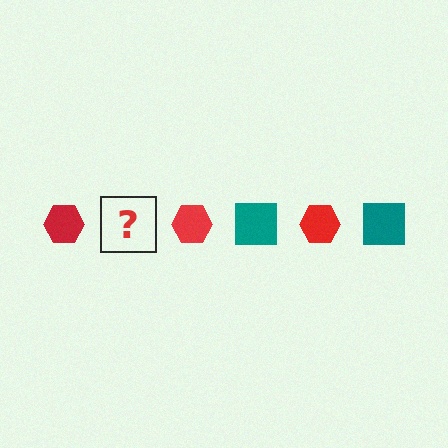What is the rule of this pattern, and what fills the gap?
The rule is that the pattern alternates between red hexagon and teal square. The gap should be filled with a teal square.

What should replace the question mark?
The question mark should be replaced with a teal square.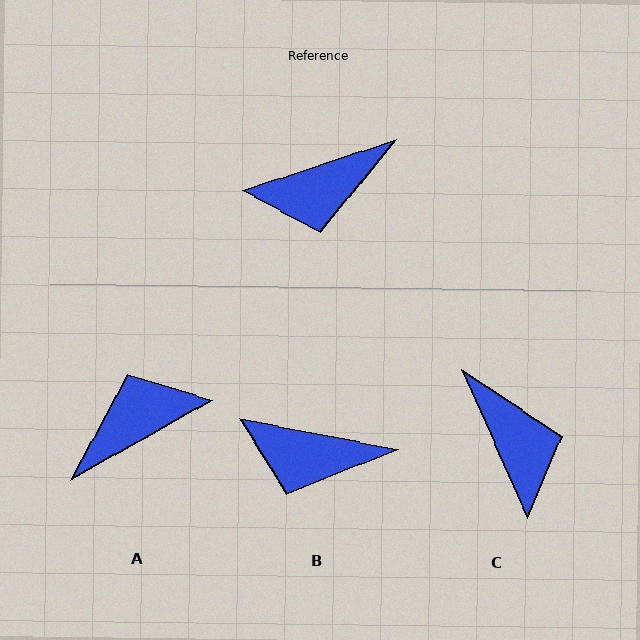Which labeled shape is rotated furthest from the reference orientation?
A, about 168 degrees away.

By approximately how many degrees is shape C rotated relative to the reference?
Approximately 95 degrees counter-clockwise.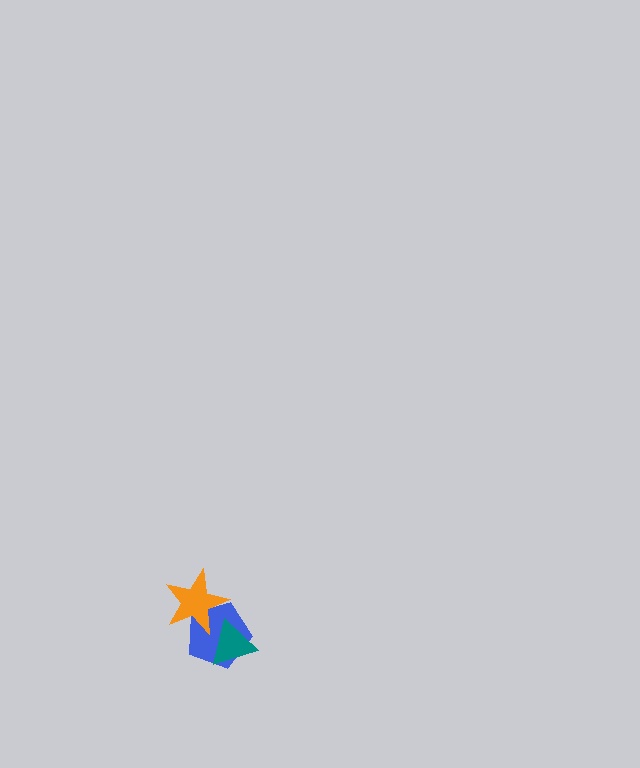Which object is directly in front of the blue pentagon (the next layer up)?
The teal triangle is directly in front of the blue pentagon.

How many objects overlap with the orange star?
1 object overlaps with the orange star.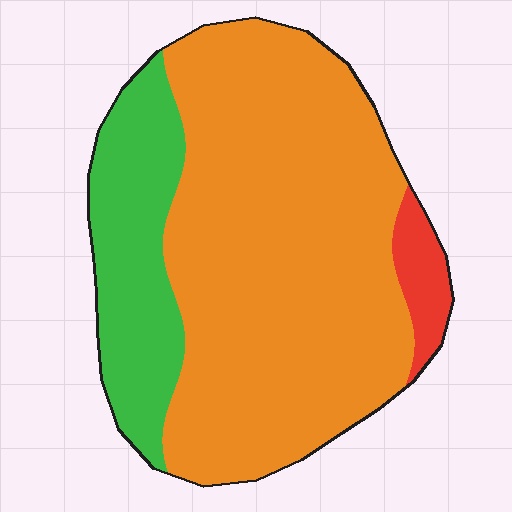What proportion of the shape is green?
Green takes up about one fifth (1/5) of the shape.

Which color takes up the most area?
Orange, at roughly 70%.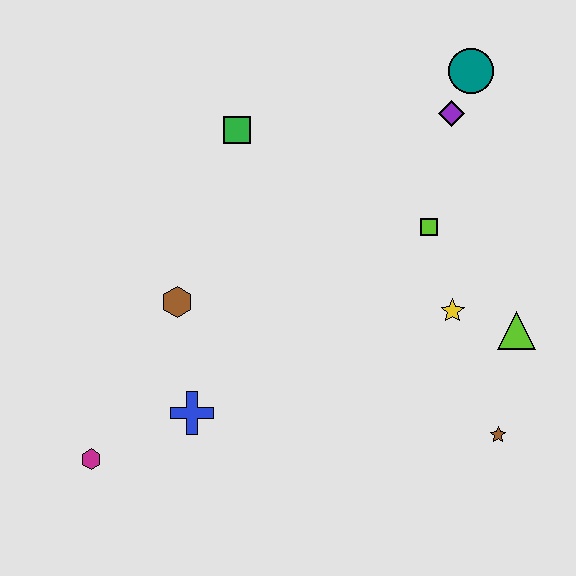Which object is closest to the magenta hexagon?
The blue cross is closest to the magenta hexagon.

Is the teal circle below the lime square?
No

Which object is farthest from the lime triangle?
The magenta hexagon is farthest from the lime triangle.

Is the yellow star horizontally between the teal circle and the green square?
Yes